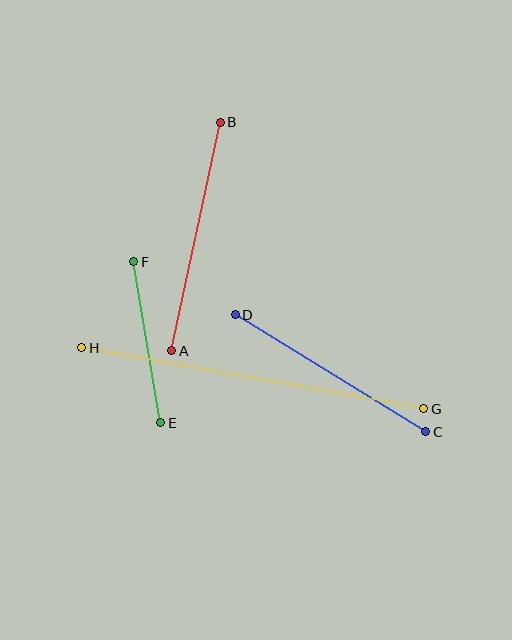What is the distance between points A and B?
The distance is approximately 234 pixels.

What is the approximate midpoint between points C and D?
The midpoint is at approximately (331, 373) pixels.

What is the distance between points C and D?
The distance is approximately 224 pixels.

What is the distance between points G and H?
The distance is approximately 347 pixels.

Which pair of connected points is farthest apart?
Points G and H are farthest apart.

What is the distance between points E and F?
The distance is approximately 163 pixels.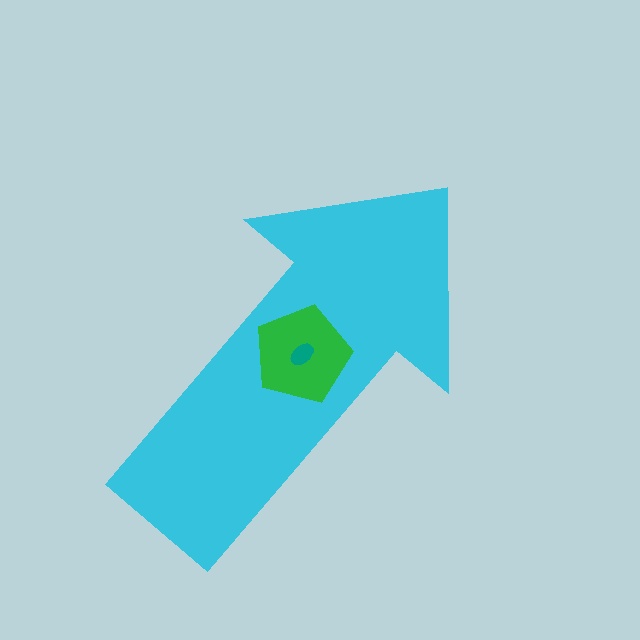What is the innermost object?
The teal ellipse.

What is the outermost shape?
The cyan arrow.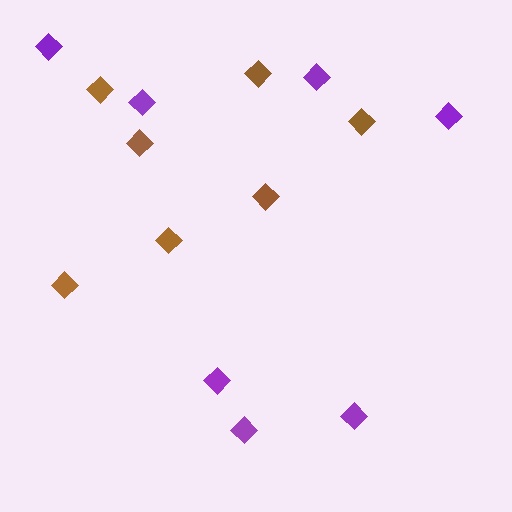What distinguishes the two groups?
There are 2 groups: one group of brown diamonds (7) and one group of purple diamonds (7).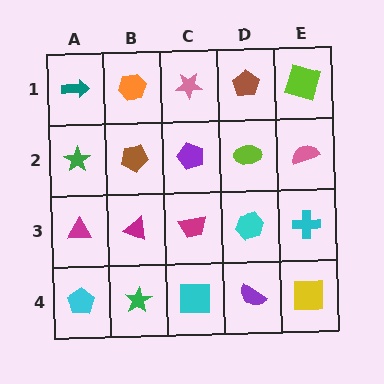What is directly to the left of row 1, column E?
A brown pentagon.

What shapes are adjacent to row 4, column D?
A cyan hexagon (row 3, column D), a cyan square (row 4, column C), a yellow square (row 4, column E).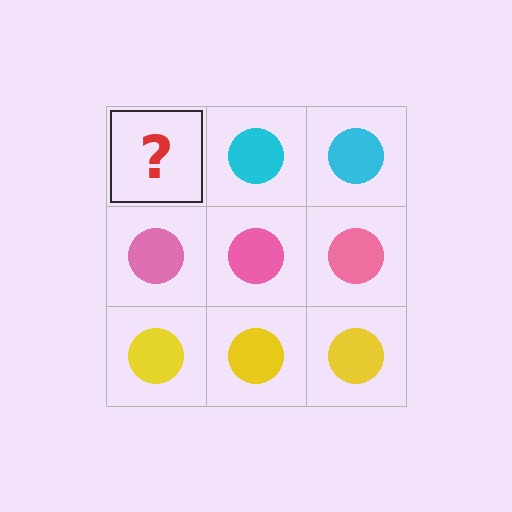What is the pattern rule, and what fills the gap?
The rule is that each row has a consistent color. The gap should be filled with a cyan circle.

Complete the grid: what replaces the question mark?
The question mark should be replaced with a cyan circle.